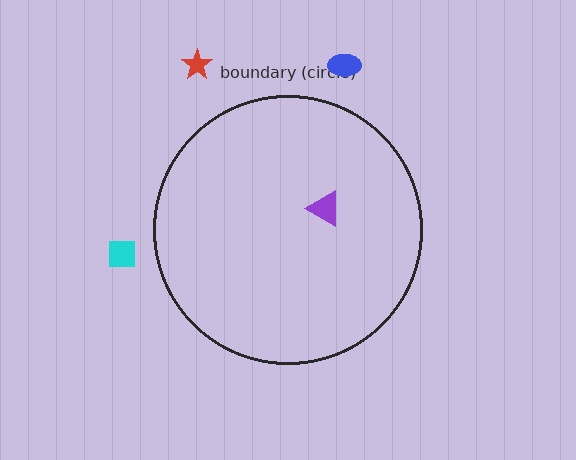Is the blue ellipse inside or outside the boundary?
Outside.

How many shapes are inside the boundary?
1 inside, 3 outside.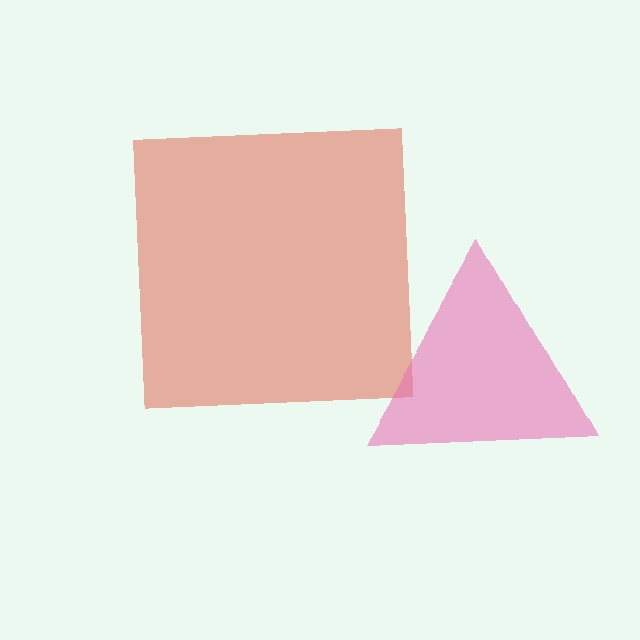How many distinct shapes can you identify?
There are 2 distinct shapes: a red square, a pink triangle.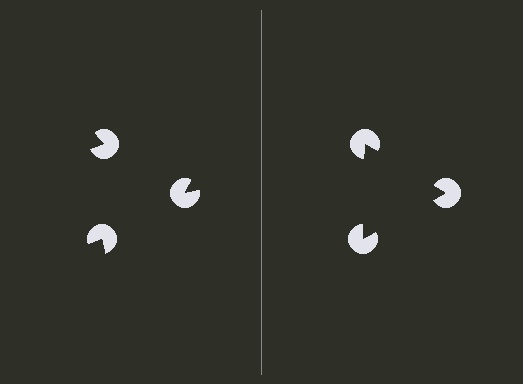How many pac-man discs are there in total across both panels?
6 — 3 on each side.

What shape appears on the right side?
An illusory triangle.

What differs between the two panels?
The pac-man discs are positioned identically on both sides; only the wedge orientations differ. On the right they align to a triangle; on the left they are misaligned.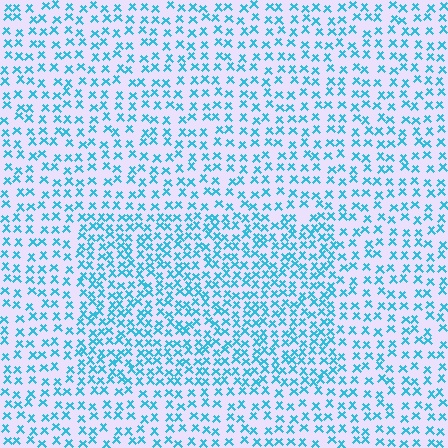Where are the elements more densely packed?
The elements are more densely packed inside the rectangle boundary.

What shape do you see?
I see a rectangle.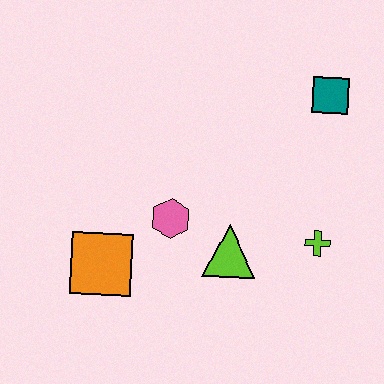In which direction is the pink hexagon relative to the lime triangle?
The pink hexagon is to the left of the lime triangle.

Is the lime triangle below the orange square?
No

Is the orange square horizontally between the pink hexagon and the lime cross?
No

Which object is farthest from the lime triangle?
The teal square is farthest from the lime triangle.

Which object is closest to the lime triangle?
The pink hexagon is closest to the lime triangle.